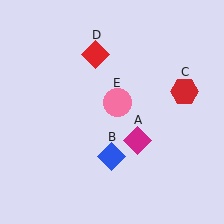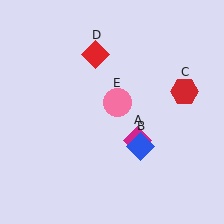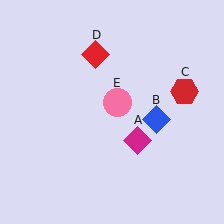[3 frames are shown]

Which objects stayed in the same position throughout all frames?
Magenta diamond (object A) and red hexagon (object C) and red diamond (object D) and pink circle (object E) remained stationary.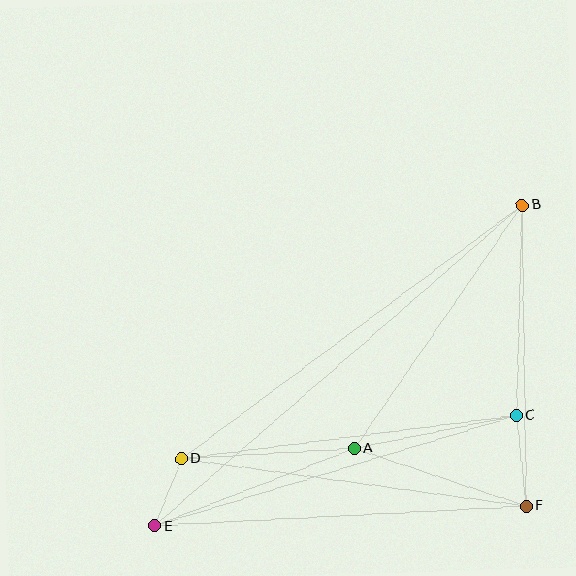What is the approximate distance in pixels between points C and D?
The distance between C and D is approximately 338 pixels.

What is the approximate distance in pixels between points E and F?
The distance between E and F is approximately 372 pixels.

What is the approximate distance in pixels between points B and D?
The distance between B and D is approximately 425 pixels.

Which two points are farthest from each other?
Points B and E are farthest from each other.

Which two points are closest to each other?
Points D and E are closest to each other.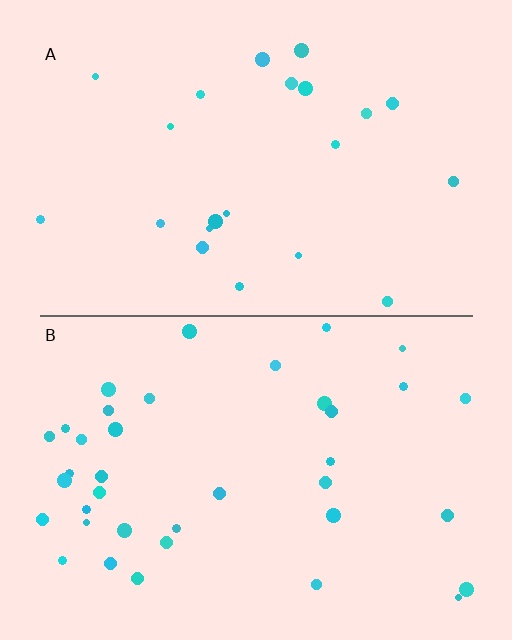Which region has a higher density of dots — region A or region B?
B (the bottom).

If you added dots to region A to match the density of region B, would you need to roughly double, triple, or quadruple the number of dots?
Approximately double.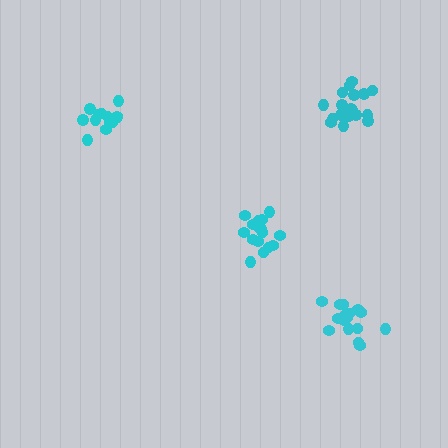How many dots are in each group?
Group 1: 16 dots, Group 2: 19 dots, Group 3: 13 dots, Group 4: 16 dots (64 total).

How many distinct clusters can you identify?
There are 4 distinct clusters.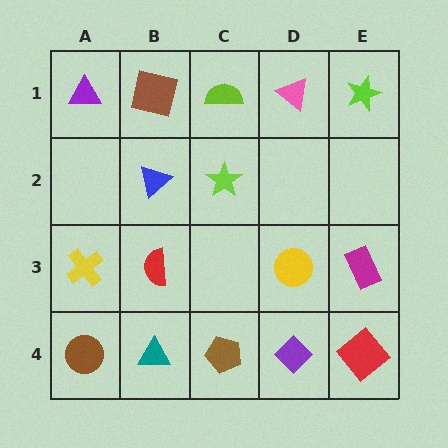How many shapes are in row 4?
5 shapes.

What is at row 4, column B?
A teal triangle.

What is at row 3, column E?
A magenta rectangle.